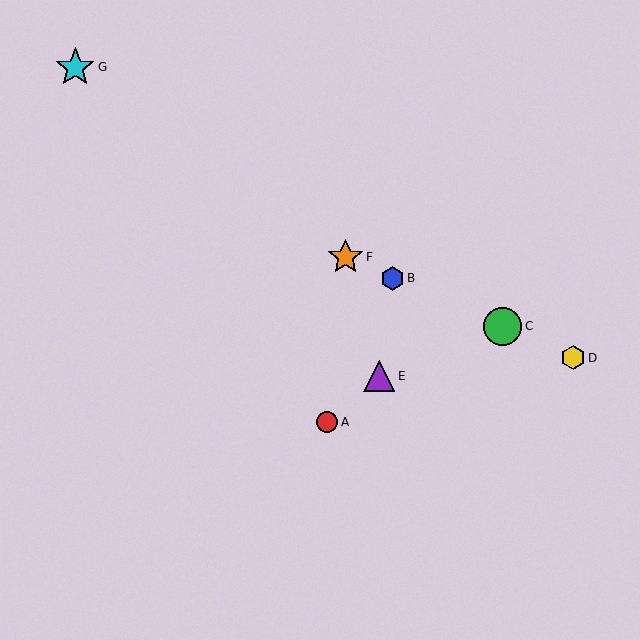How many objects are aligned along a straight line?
4 objects (B, C, D, F) are aligned along a straight line.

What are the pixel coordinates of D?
Object D is at (573, 358).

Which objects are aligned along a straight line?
Objects B, C, D, F are aligned along a straight line.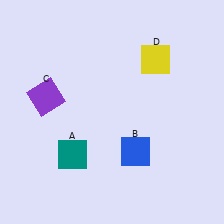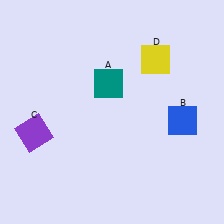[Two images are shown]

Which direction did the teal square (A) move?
The teal square (A) moved up.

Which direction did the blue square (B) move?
The blue square (B) moved right.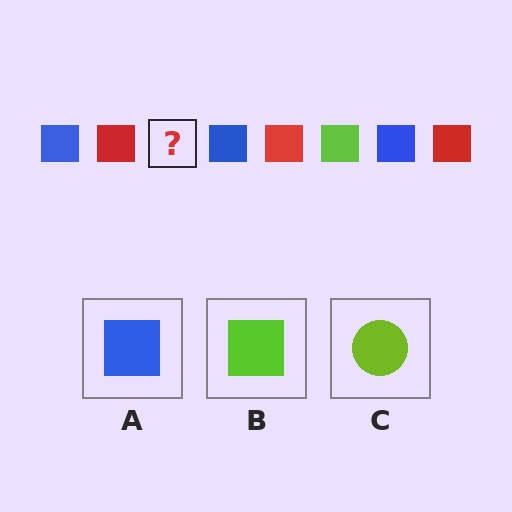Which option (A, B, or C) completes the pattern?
B.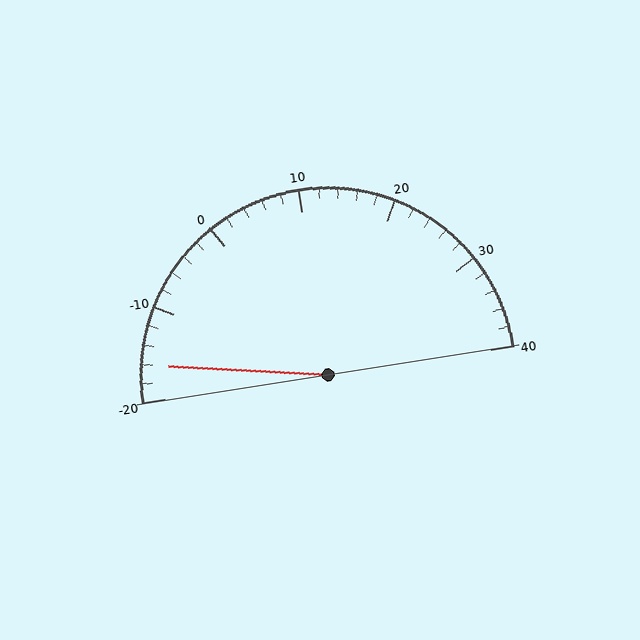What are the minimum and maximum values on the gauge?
The gauge ranges from -20 to 40.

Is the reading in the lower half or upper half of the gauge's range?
The reading is in the lower half of the range (-20 to 40).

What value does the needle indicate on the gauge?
The needle indicates approximately -16.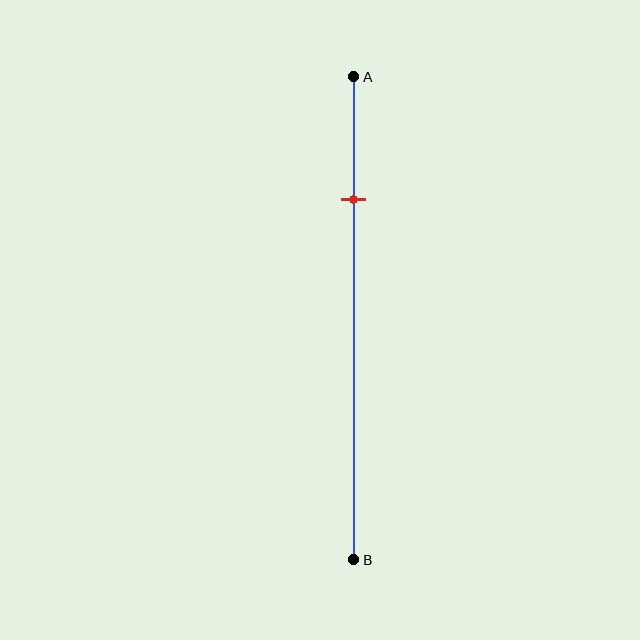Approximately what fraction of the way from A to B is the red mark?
The red mark is approximately 25% of the way from A to B.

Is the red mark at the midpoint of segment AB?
No, the mark is at about 25% from A, not at the 50% midpoint.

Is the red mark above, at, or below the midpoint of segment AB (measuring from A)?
The red mark is above the midpoint of segment AB.